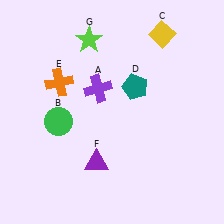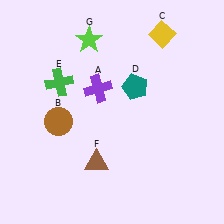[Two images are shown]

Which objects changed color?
B changed from green to brown. E changed from orange to green. F changed from purple to brown.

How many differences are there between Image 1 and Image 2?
There are 3 differences between the two images.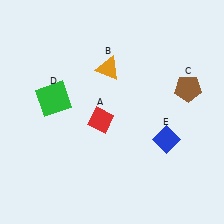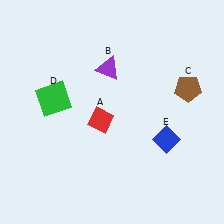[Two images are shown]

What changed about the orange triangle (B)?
In Image 1, B is orange. In Image 2, it changed to purple.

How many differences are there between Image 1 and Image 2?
There is 1 difference between the two images.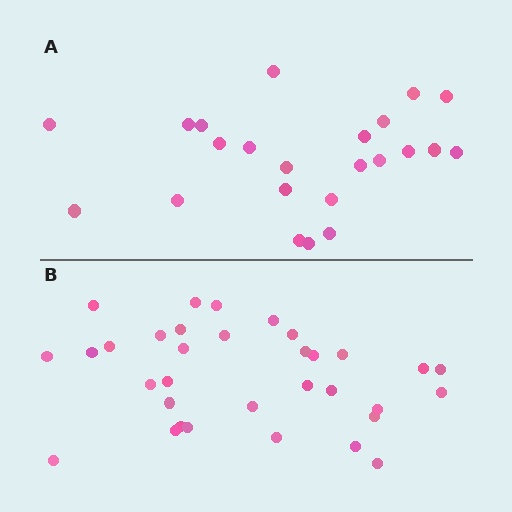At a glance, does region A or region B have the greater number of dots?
Region B (the bottom region) has more dots.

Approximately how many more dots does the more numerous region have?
Region B has roughly 10 or so more dots than region A.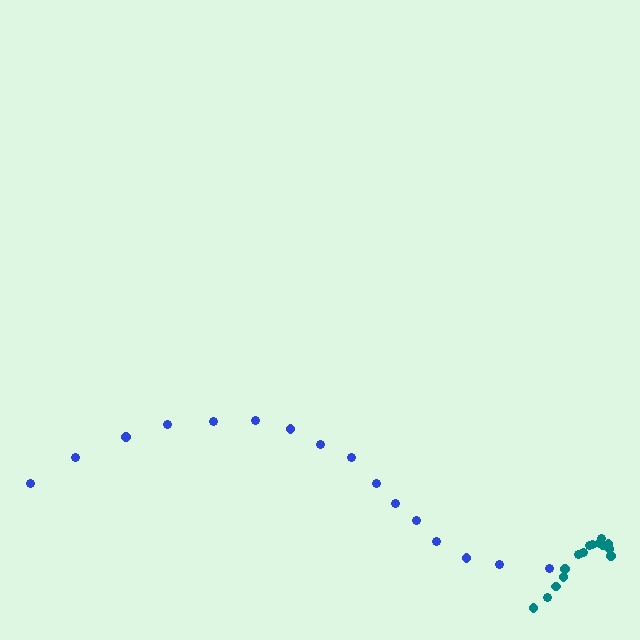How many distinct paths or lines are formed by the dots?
There are 2 distinct paths.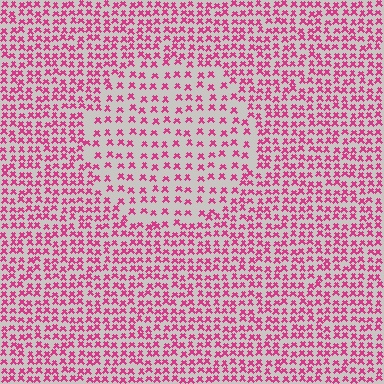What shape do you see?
I see a circle.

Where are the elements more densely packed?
The elements are more densely packed outside the circle boundary.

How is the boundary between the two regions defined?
The boundary is defined by a change in element density (approximately 1.8x ratio). All elements are the same color, size, and shape.